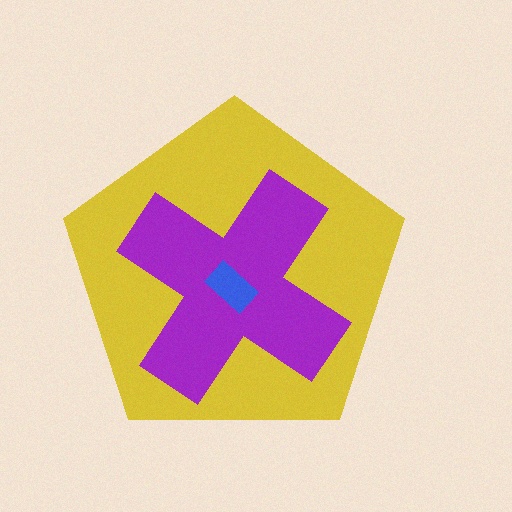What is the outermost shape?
The yellow pentagon.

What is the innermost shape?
The blue rectangle.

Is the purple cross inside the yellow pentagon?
Yes.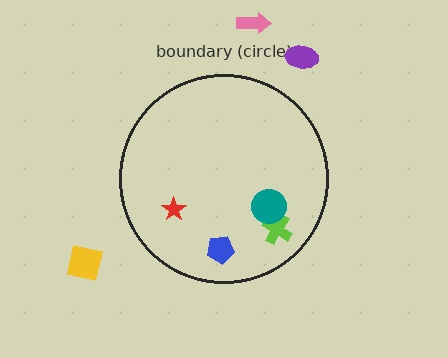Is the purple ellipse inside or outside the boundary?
Outside.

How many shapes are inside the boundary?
4 inside, 3 outside.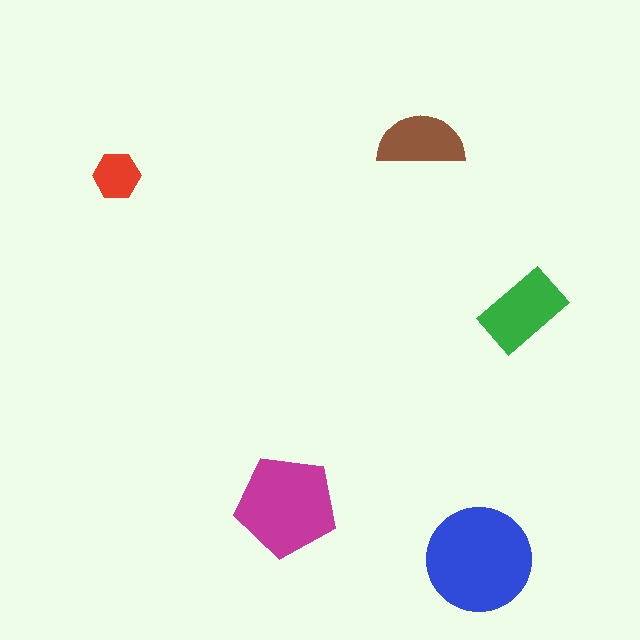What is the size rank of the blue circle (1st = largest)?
1st.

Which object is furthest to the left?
The red hexagon is leftmost.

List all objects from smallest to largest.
The red hexagon, the brown semicircle, the green rectangle, the magenta pentagon, the blue circle.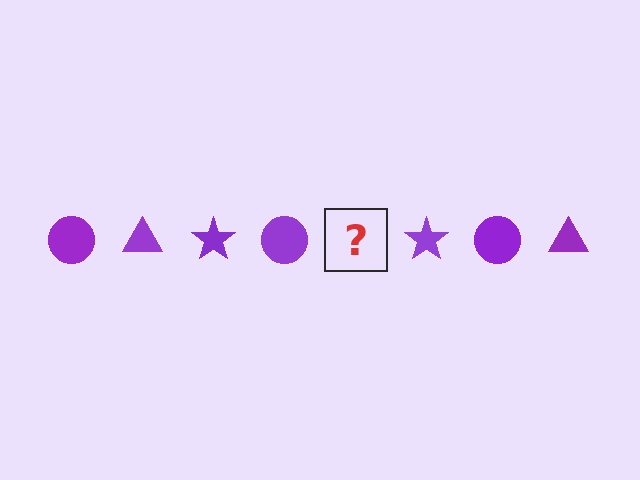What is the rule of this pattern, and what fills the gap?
The rule is that the pattern cycles through circle, triangle, star shapes in purple. The gap should be filled with a purple triangle.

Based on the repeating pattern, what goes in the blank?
The blank should be a purple triangle.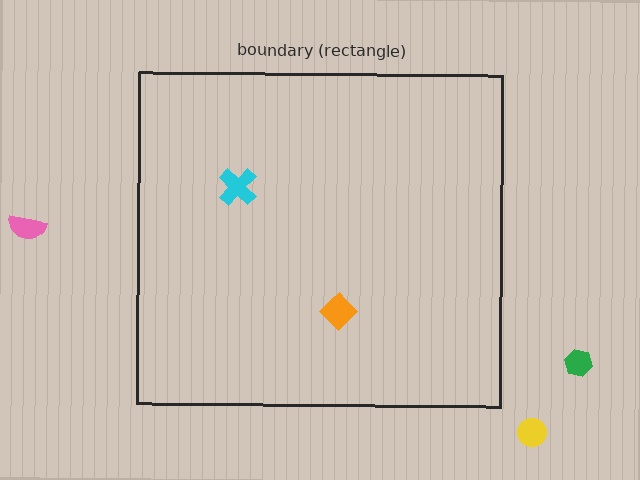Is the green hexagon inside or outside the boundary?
Outside.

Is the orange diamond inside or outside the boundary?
Inside.